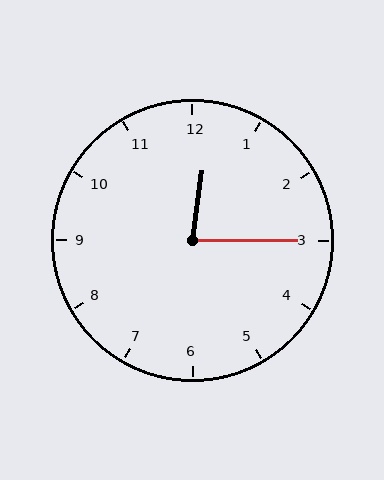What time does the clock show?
12:15.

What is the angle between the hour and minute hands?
Approximately 82 degrees.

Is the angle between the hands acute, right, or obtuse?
It is acute.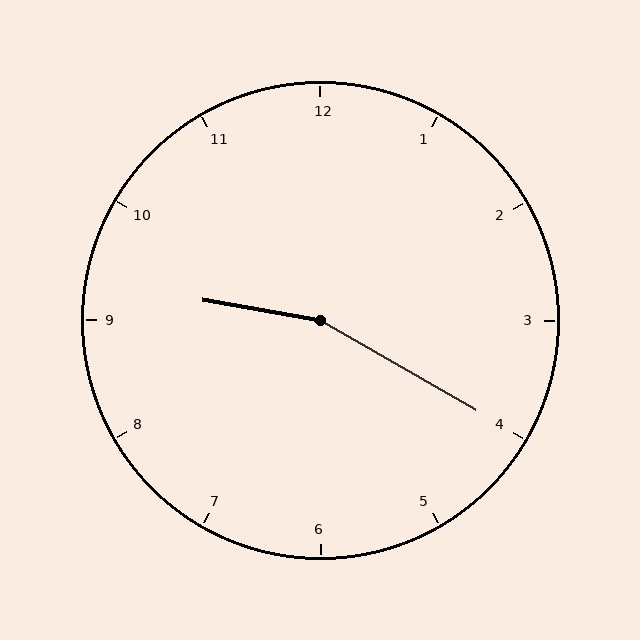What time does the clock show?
9:20.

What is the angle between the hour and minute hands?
Approximately 160 degrees.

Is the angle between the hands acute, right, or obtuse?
It is obtuse.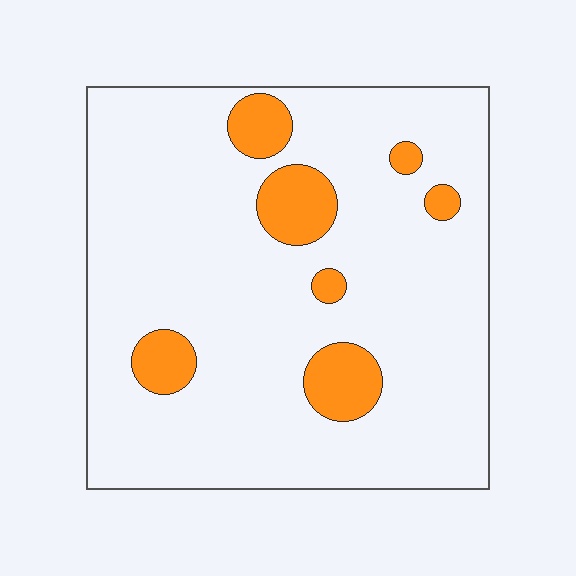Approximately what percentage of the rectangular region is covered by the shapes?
Approximately 10%.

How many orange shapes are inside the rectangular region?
7.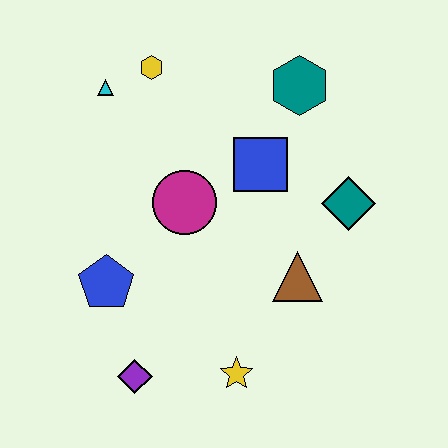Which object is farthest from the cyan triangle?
The yellow star is farthest from the cyan triangle.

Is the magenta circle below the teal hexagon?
Yes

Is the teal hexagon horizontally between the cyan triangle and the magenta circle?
No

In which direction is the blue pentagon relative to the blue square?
The blue pentagon is to the left of the blue square.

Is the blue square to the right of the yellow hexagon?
Yes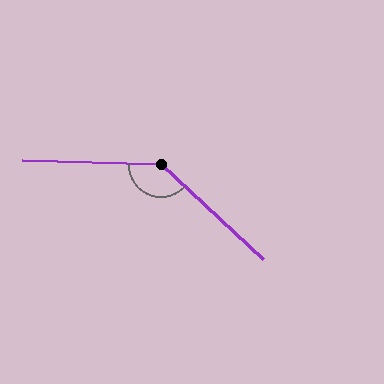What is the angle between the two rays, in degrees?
Approximately 139 degrees.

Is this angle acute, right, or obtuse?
It is obtuse.